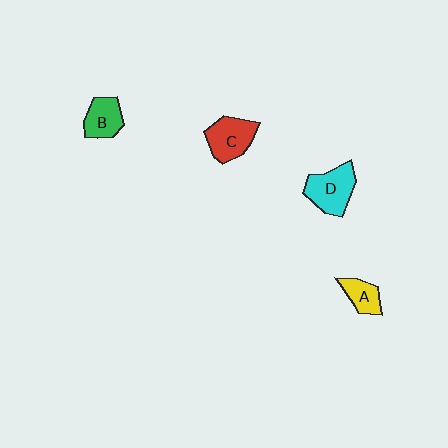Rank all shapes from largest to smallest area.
From largest to smallest: D (cyan), C (red), B (green), A (yellow).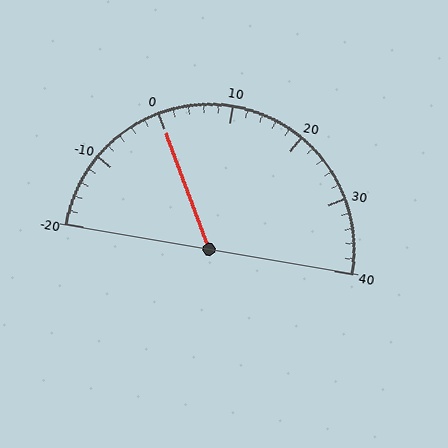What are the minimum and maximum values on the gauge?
The gauge ranges from -20 to 40.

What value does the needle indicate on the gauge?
The needle indicates approximately 0.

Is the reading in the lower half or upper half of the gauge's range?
The reading is in the lower half of the range (-20 to 40).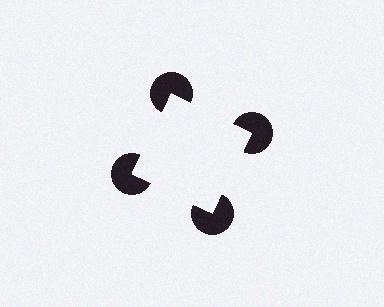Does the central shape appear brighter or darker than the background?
It typically appears slightly brighter than the background, even though no actual brightness change is drawn.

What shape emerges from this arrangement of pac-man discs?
An illusory square — its edges are inferred from the aligned wedge cuts in the pac-man discs, not physically drawn.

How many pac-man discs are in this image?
There are 4 — one at each vertex of the illusory square.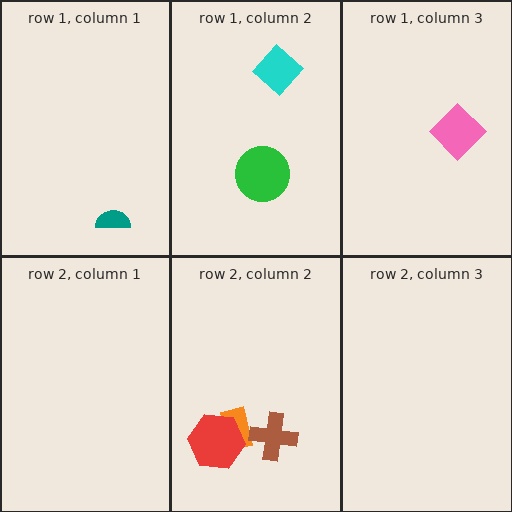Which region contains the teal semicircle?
The row 1, column 1 region.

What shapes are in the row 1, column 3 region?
The pink diamond.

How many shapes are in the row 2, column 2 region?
3.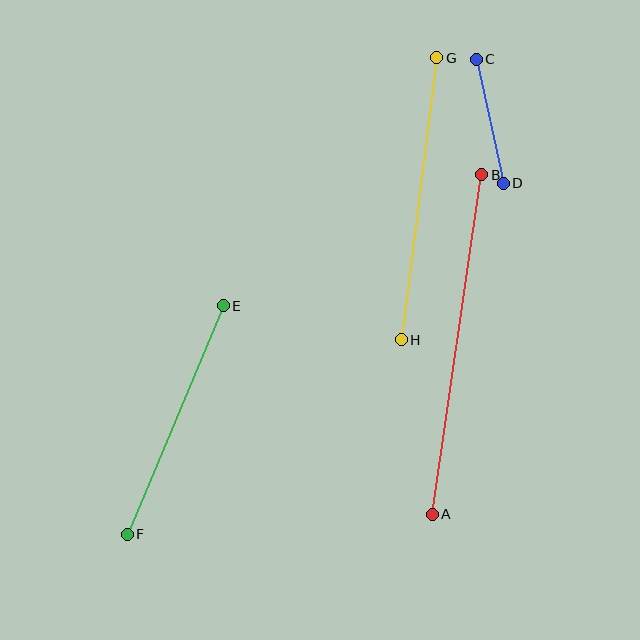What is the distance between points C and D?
The distance is approximately 127 pixels.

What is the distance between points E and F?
The distance is approximately 248 pixels.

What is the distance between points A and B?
The distance is approximately 343 pixels.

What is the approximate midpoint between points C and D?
The midpoint is at approximately (490, 121) pixels.